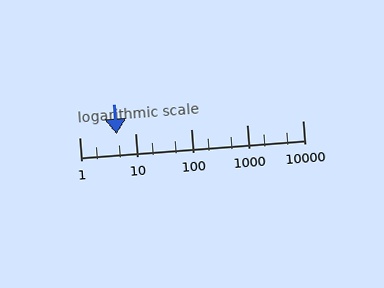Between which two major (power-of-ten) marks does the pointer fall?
The pointer is between 1 and 10.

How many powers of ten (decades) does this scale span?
The scale spans 4 decades, from 1 to 10000.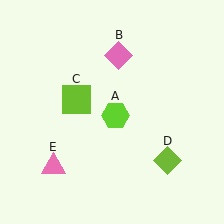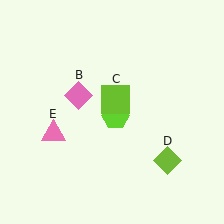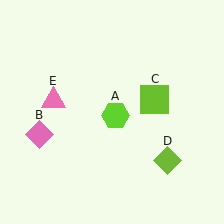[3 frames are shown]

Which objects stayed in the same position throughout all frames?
Lime hexagon (object A) and lime diamond (object D) remained stationary.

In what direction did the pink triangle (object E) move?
The pink triangle (object E) moved up.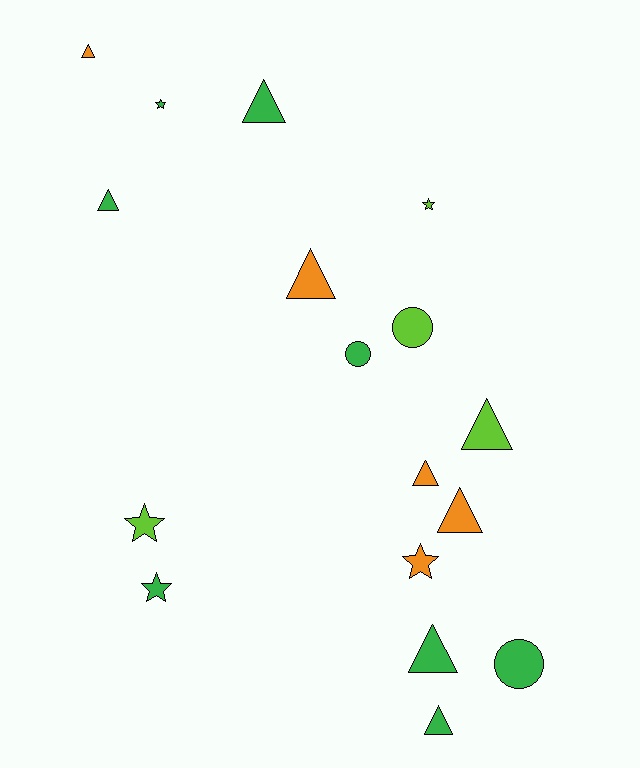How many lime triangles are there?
There is 1 lime triangle.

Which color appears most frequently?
Green, with 8 objects.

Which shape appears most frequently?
Triangle, with 9 objects.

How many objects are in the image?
There are 17 objects.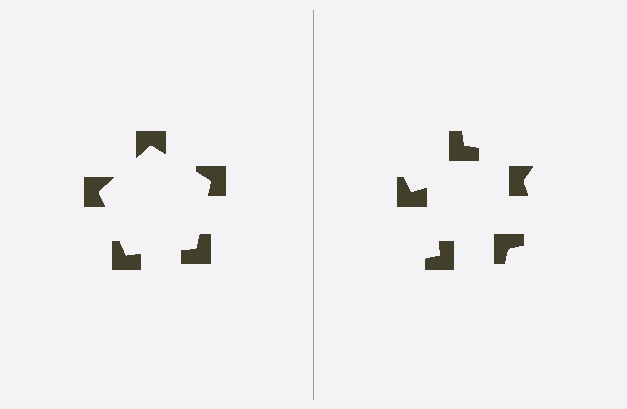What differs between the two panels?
The notched squares are positioned identically on both sides; only the wedge orientations differ. On the left they align to a pentagon; on the right they are misaligned.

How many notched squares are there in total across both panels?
10 — 5 on each side.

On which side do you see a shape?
An illusory pentagon appears on the left side. On the right side the wedge cuts are rotated, so no coherent shape forms.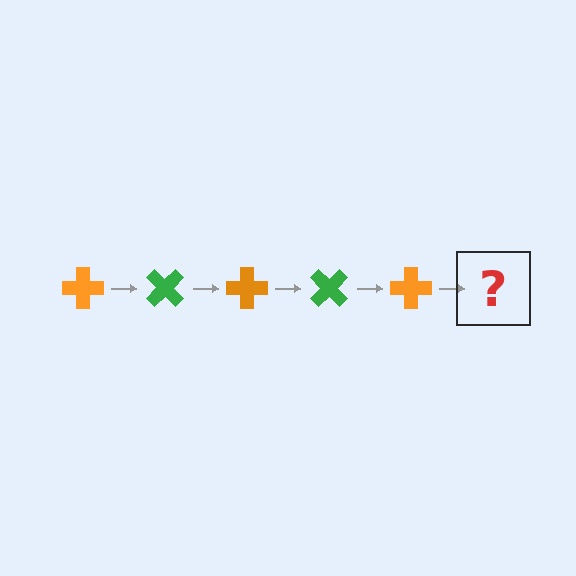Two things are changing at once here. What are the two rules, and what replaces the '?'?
The two rules are that it rotates 45 degrees each step and the color cycles through orange and green. The '?' should be a green cross, rotated 225 degrees from the start.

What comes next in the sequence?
The next element should be a green cross, rotated 225 degrees from the start.